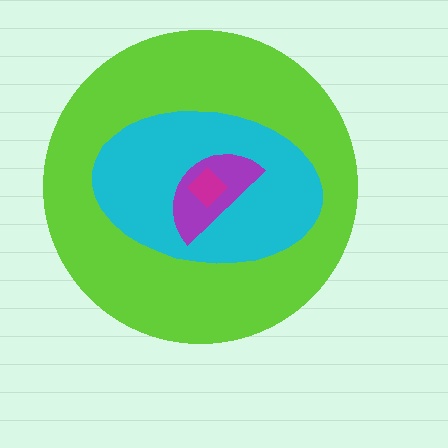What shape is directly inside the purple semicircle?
The magenta diamond.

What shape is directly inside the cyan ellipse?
The purple semicircle.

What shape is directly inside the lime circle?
The cyan ellipse.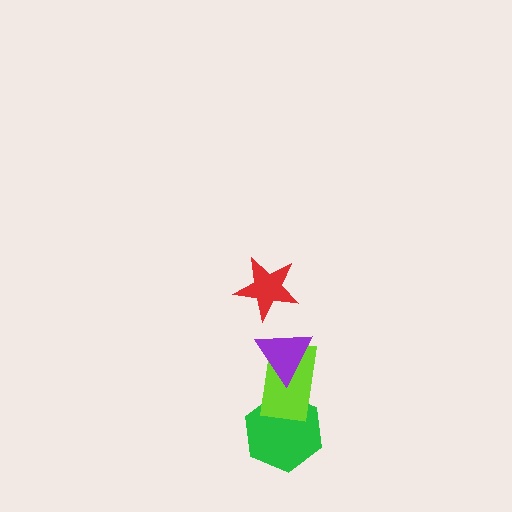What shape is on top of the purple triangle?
The red star is on top of the purple triangle.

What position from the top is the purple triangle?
The purple triangle is 2nd from the top.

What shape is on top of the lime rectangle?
The purple triangle is on top of the lime rectangle.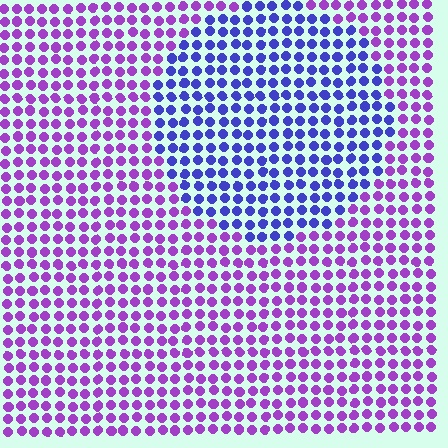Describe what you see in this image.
The image is filled with small purple elements in a uniform arrangement. A circle-shaped region is visible where the elements are tinted to a slightly different hue, forming a subtle color boundary.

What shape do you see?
I see a circle.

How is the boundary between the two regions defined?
The boundary is defined purely by a slight shift in hue (about 45 degrees). Spacing, size, and orientation are identical on both sides.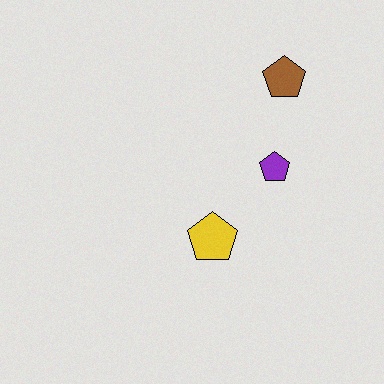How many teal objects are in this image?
There are no teal objects.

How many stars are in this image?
There are no stars.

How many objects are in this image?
There are 3 objects.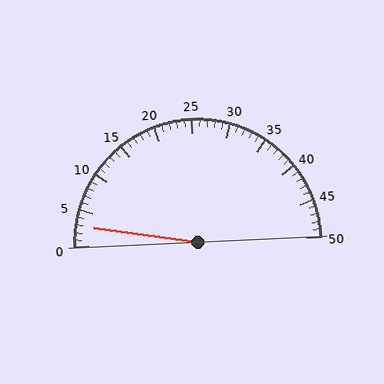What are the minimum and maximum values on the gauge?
The gauge ranges from 0 to 50.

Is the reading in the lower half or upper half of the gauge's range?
The reading is in the lower half of the range (0 to 50).